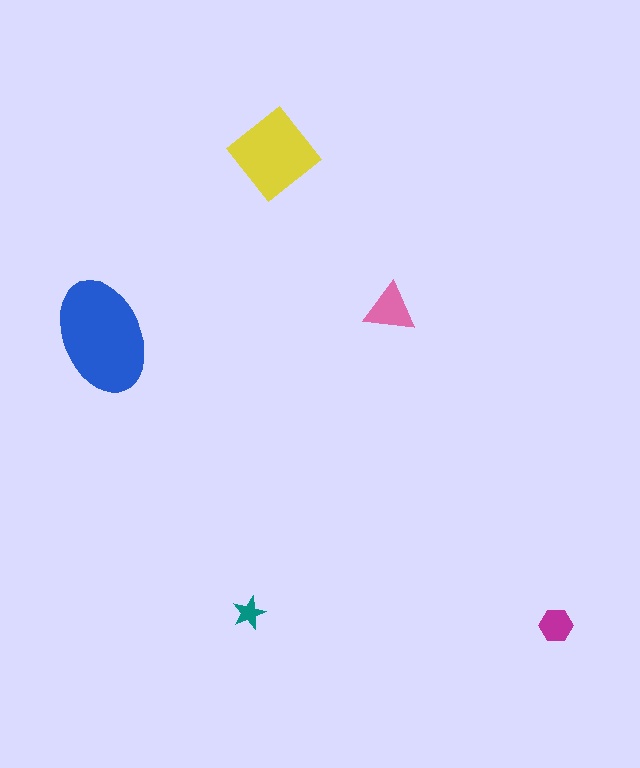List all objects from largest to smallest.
The blue ellipse, the yellow diamond, the pink triangle, the magenta hexagon, the teal star.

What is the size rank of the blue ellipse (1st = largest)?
1st.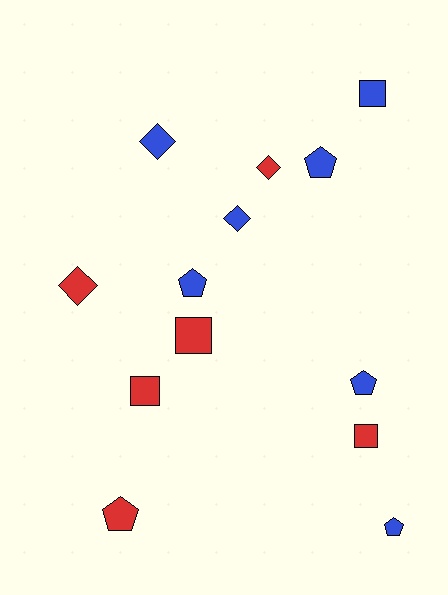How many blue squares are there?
There is 1 blue square.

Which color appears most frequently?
Blue, with 7 objects.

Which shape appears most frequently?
Pentagon, with 5 objects.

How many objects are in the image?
There are 13 objects.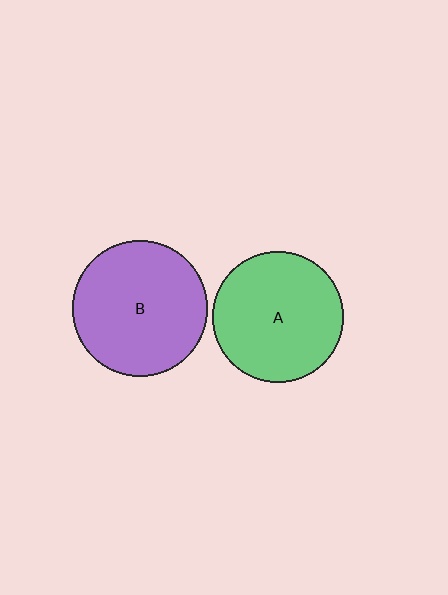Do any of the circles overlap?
No, none of the circles overlap.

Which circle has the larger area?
Circle B (purple).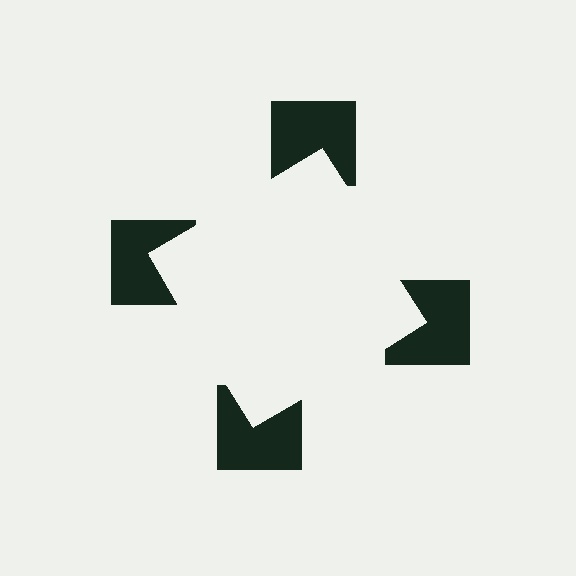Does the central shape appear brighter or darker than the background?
It typically appears slightly brighter than the background, even though no actual brightness change is drawn.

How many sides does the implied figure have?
4 sides.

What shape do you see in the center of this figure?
An illusory square — its edges are inferred from the aligned wedge cuts in the notched squares, not physically drawn.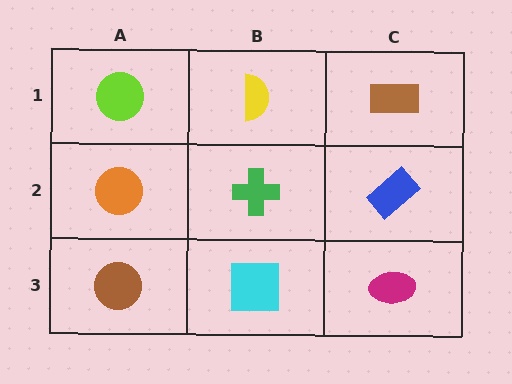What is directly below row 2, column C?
A magenta ellipse.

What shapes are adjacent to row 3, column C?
A blue rectangle (row 2, column C), a cyan square (row 3, column B).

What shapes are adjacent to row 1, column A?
An orange circle (row 2, column A), a yellow semicircle (row 1, column B).